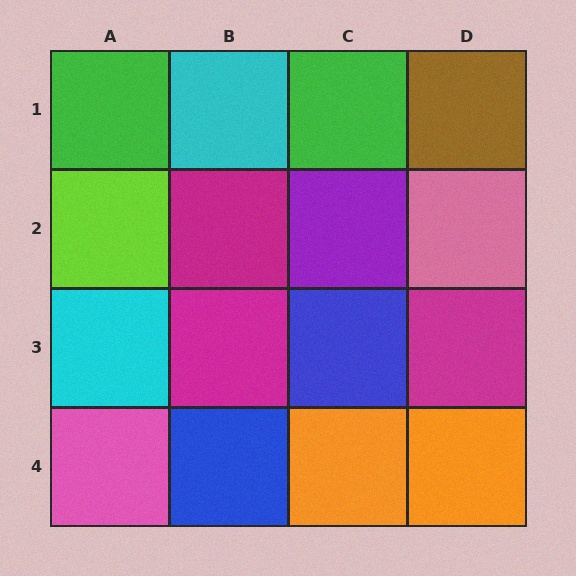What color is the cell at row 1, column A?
Green.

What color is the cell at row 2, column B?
Magenta.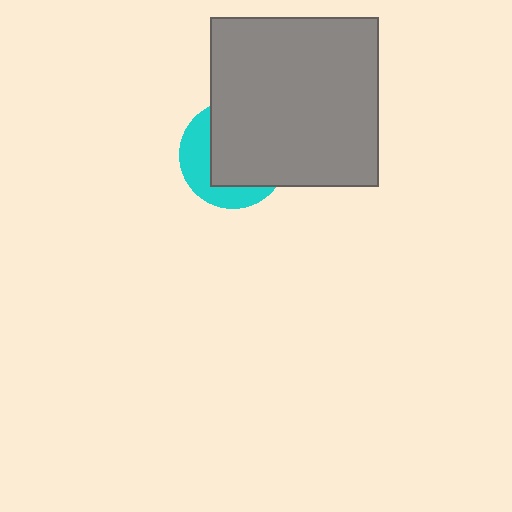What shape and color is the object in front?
The object in front is a gray square.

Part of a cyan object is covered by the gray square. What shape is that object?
It is a circle.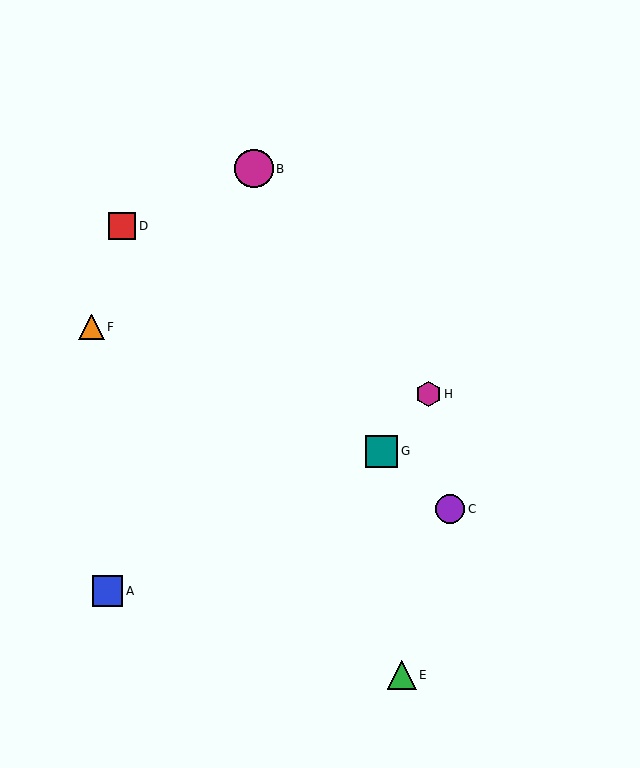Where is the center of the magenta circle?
The center of the magenta circle is at (254, 169).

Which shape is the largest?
The magenta circle (labeled B) is the largest.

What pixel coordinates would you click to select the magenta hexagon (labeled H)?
Click at (428, 394) to select the magenta hexagon H.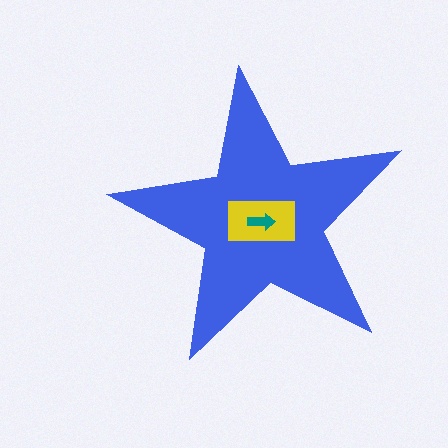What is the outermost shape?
The blue star.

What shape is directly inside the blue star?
The yellow rectangle.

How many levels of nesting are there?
3.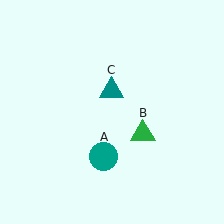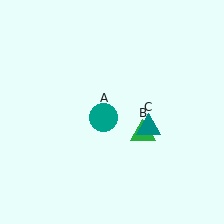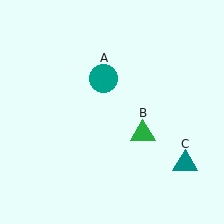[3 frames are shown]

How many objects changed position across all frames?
2 objects changed position: teal circle (object A), teal triangle (object C).